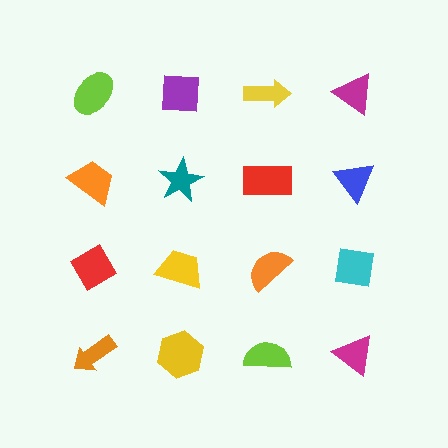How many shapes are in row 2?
4 shapes.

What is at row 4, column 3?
A lime semicircle.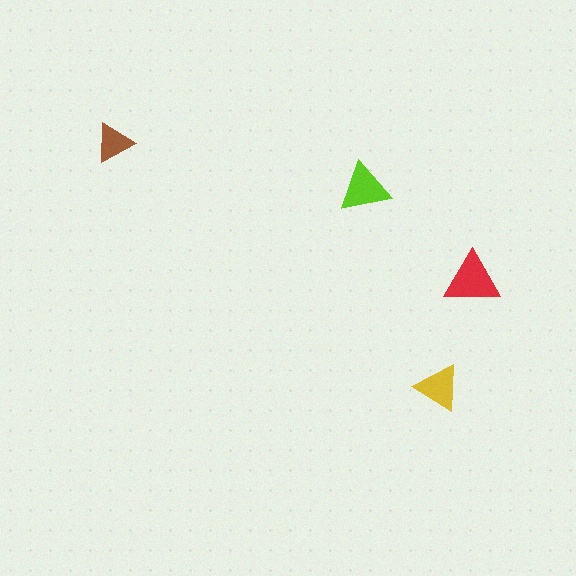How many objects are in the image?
There are 4 objects in the image.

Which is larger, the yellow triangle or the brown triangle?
The yellow one.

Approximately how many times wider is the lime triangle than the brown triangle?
About 1.5 times wider.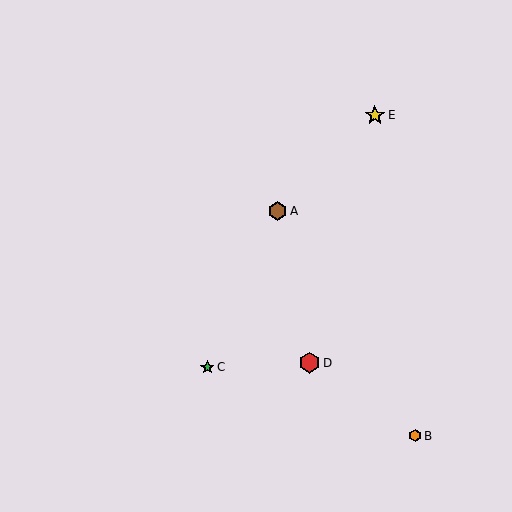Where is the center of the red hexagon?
The center of the red hexagon is at (309, 363).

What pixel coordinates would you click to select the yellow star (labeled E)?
Click at (375, 115) to select the yellow star E.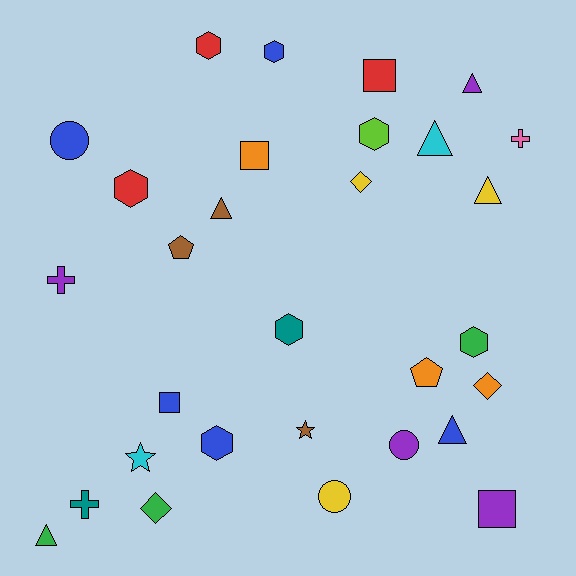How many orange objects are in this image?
There are 3 orange objects.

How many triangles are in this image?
There are 6 triangles.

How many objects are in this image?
There are 30 objects.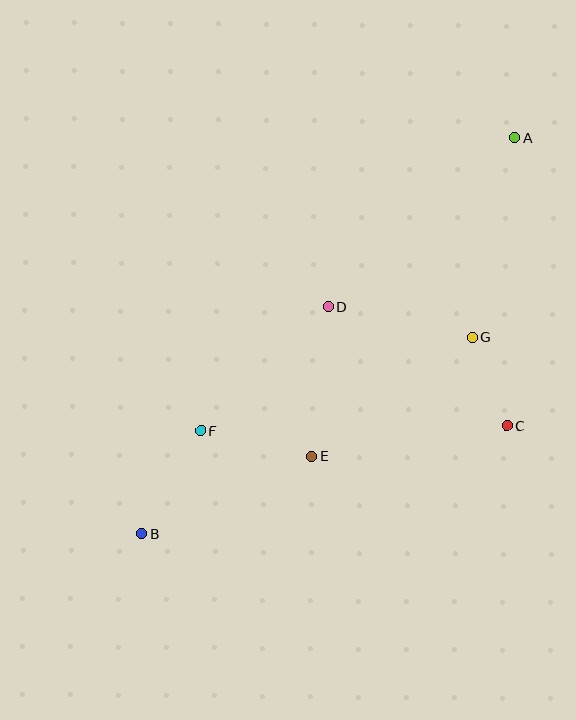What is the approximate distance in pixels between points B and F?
The distance between B and F is approximately 119 pixels.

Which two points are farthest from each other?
Points A and B are farthest from each other.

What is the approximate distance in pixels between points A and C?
The distance between A and C is approximately 288 pixels.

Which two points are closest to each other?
Points C and G are closest to each other.